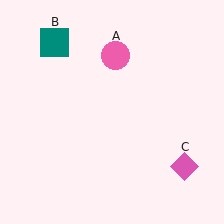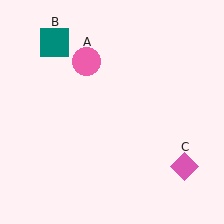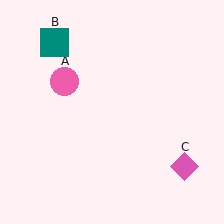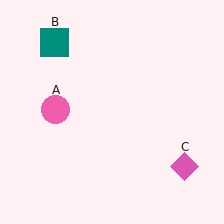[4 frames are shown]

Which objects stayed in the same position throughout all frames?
Teal square (object B) and pink diamond (object C) remained stationary.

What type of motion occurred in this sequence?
The pink circle (object A) rotated counterclockwise around the center of the scene.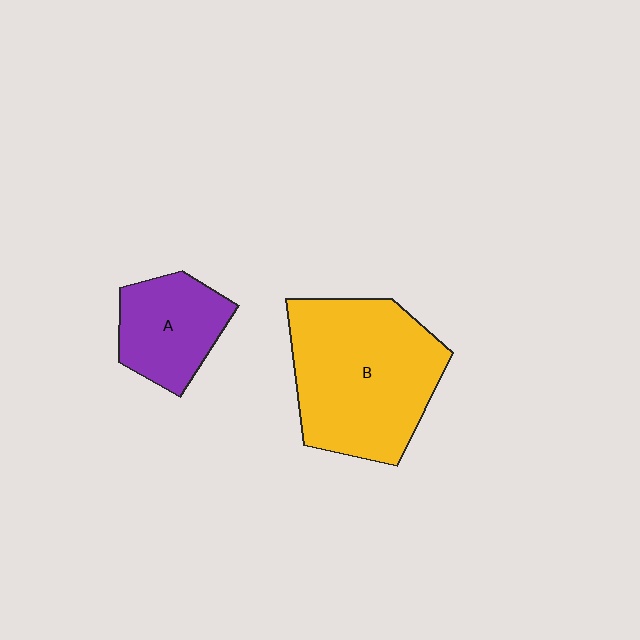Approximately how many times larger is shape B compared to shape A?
Approximately 2.1 times.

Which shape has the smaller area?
Shape A (purple).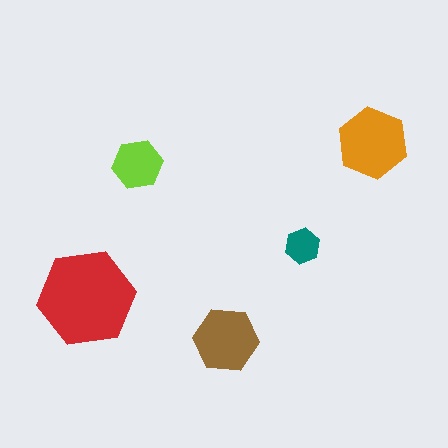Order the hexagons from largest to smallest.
the red one, the orange one, the brown one, the lime one, the teal one.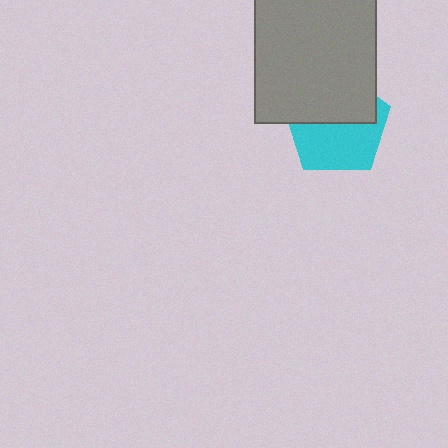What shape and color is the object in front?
The object in front is a gray rectangle.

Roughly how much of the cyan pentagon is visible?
About half of it is visible (roughly 53%).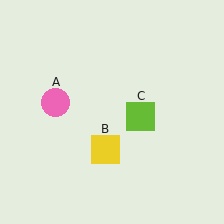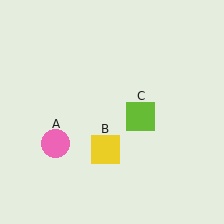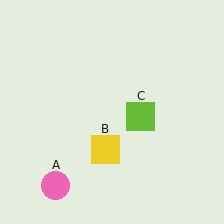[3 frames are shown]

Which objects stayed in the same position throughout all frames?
Yellow square (object B) and lime square (object C) remained stationary.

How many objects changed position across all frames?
1 object changed position: pink circle (object A).